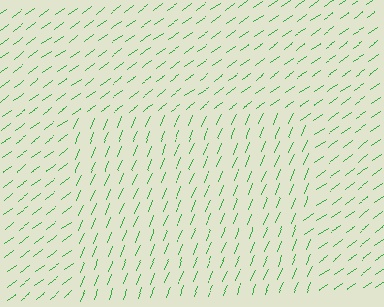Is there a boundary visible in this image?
Yes, there is a texture boundary formed by a change in line orientation.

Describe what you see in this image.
The image is filled with small green line segments. A rectangle region in the image has lines oriented differently from the surrounding lines, creating a visible texture boundary.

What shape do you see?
I see a rectangle.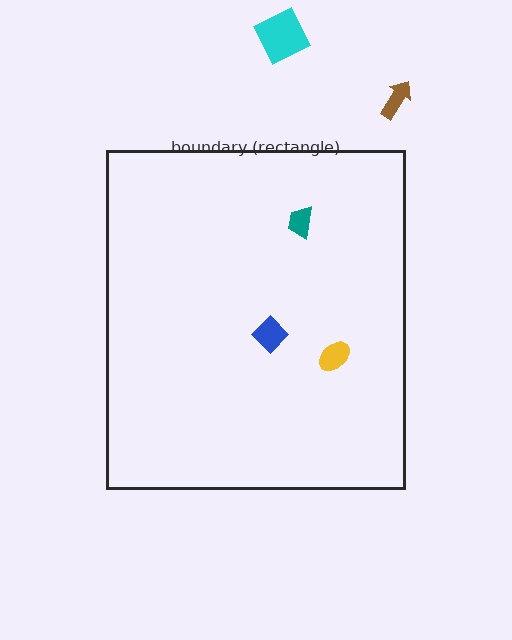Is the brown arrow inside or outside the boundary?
Outside.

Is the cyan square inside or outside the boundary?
Outside.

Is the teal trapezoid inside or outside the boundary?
Inside.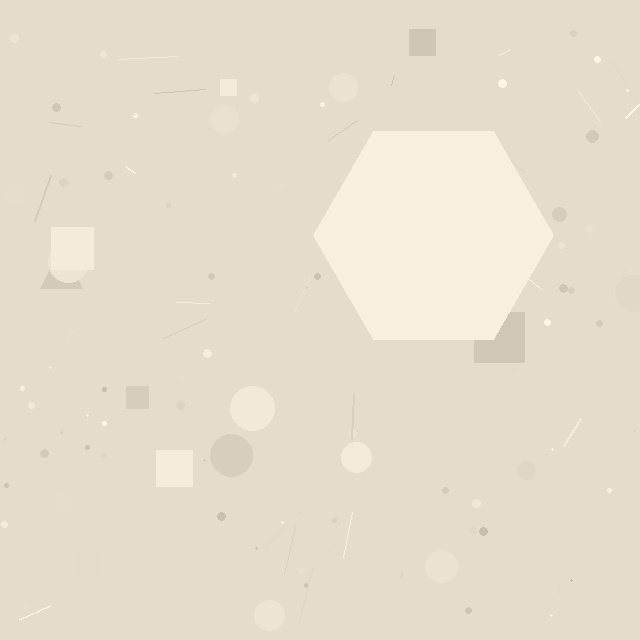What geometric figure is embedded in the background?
A hexagon is embedded in the background.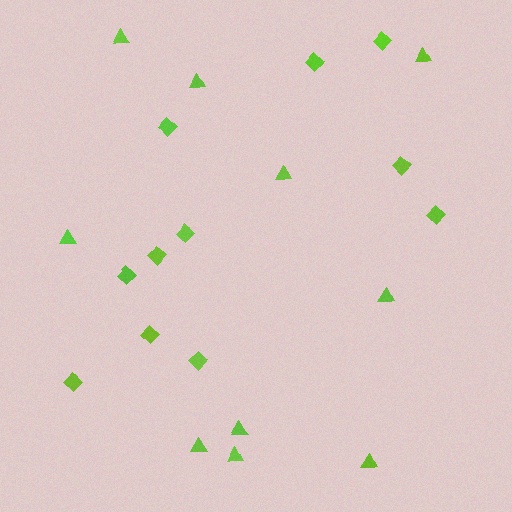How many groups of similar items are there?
There are 2 groups: one group of diamonds (11) and one group of triangles (10).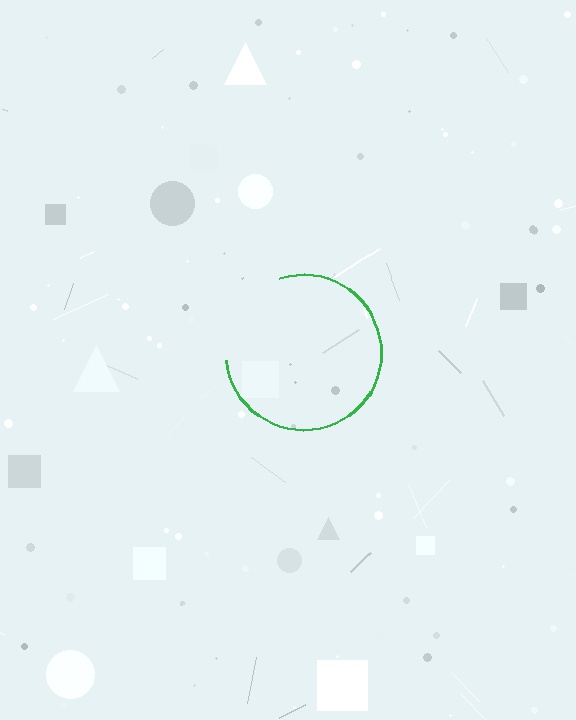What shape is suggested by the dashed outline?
The dashed outline suggests a circle.